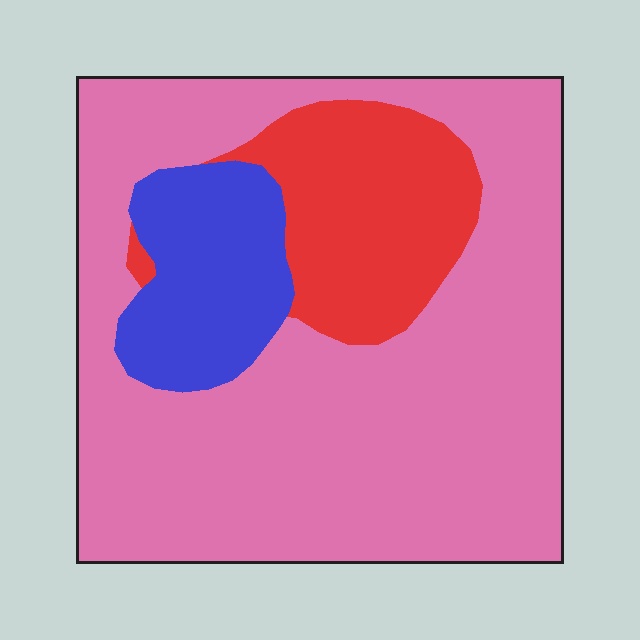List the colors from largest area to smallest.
From largest to smallest: pink, red, blue.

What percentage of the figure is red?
Red covers 18% of the figure.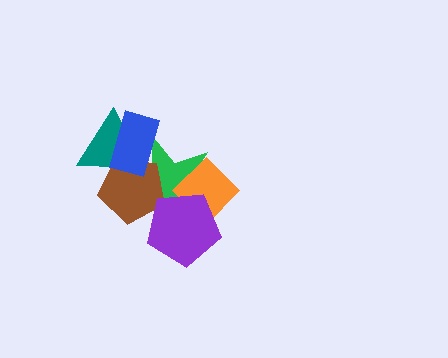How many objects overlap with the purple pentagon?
3 objects overlap with the purple pentagon.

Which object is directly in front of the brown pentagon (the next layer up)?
The teal triangle is directly in front of the brown pentagon.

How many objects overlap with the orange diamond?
2 objects overlap with the orange diamond.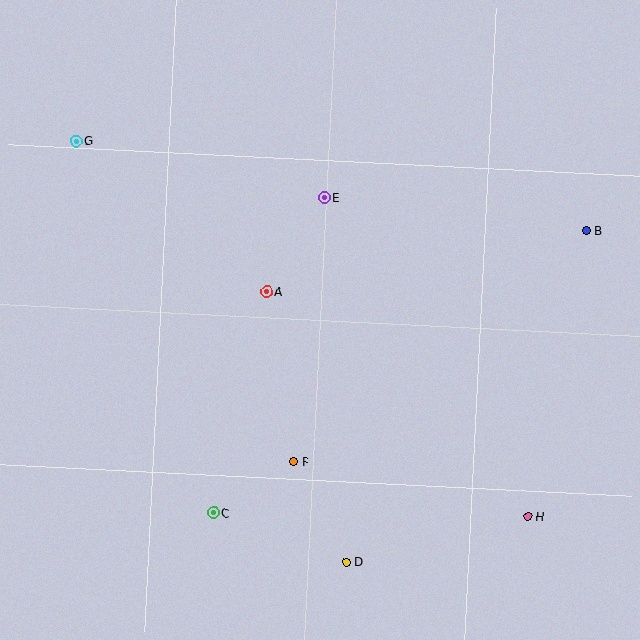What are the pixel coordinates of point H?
Point H is at (527, 516).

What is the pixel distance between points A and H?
The distance between A and H is 345 pixels.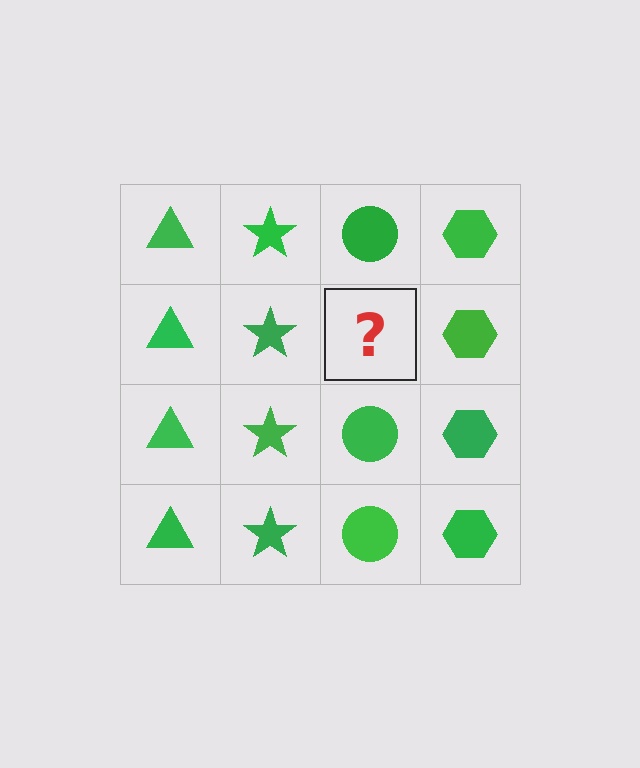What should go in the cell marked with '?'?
The missing cell should contain a green circle.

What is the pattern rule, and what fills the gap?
The rule is that each column has a consistent shape. The gap should be filled with a green circle.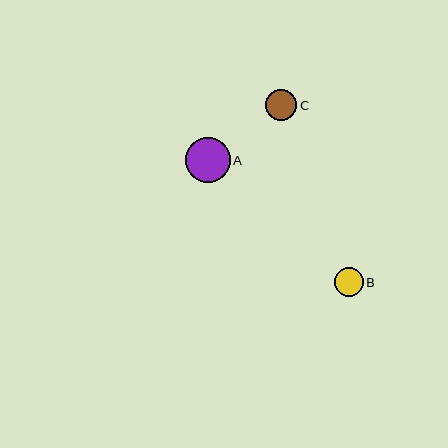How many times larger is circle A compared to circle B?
Circle A is approximately 1.6 times the size of circle B.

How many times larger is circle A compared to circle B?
Circle A is approximately 1.6 times the size of circle B.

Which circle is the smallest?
Circle B is the smallest with a size of approximately 29 pixels.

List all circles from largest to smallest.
From largest to smallest: A, C, B.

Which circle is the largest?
Circle A is the largest with a size of approximately 45 pixels.